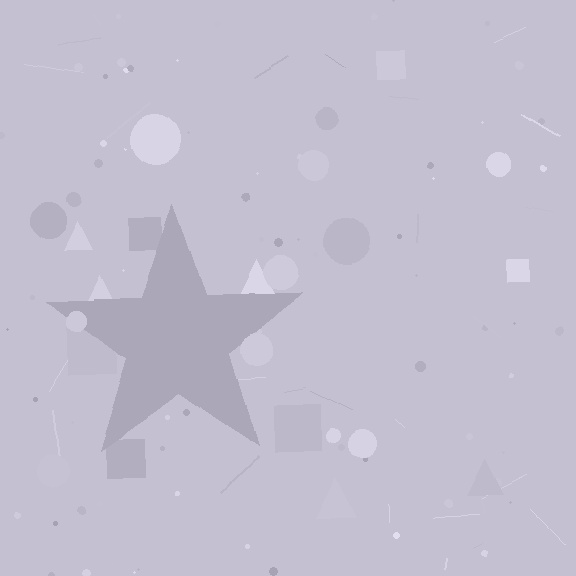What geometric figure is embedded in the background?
A star is embedded in the background.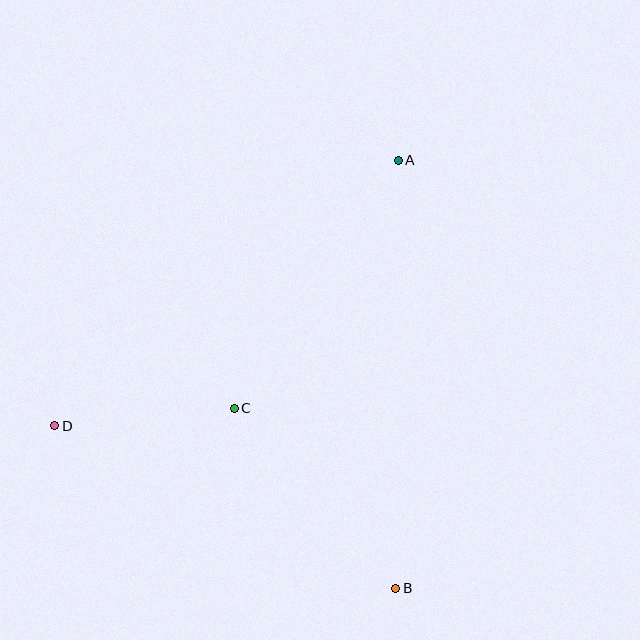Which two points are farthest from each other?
Points A and D are farthest from each other.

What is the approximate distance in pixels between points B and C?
The distance between B and C is approximately 242 pixels.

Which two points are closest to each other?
Points C and D are closest to each other.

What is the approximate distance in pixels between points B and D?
The distance between B and D is approximately 378 pixels.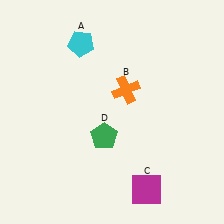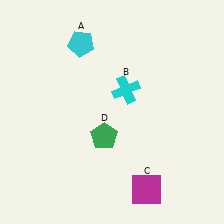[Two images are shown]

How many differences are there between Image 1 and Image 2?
There is 1 difference between the two images.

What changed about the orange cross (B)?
In Image 1, B is orange. In Image 2, it changed to cyan.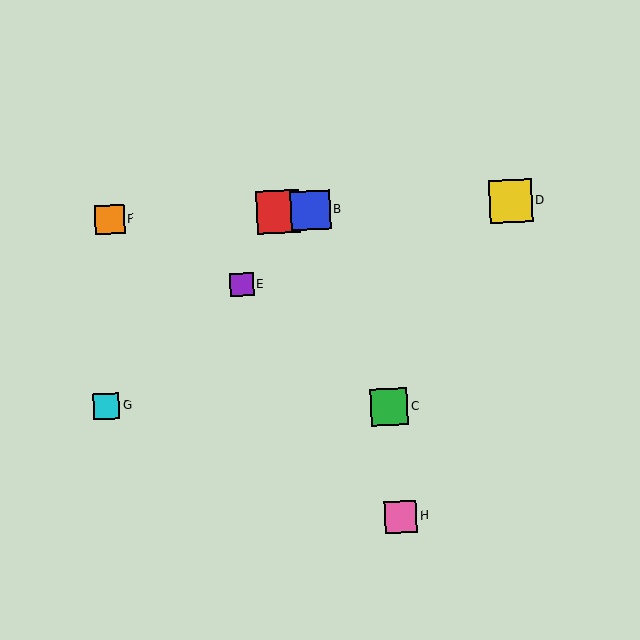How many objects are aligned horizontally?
4 objects (A, B, D, F) are aligned horizontally.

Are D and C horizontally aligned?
No, D is at y≈201 and C is at y≈407.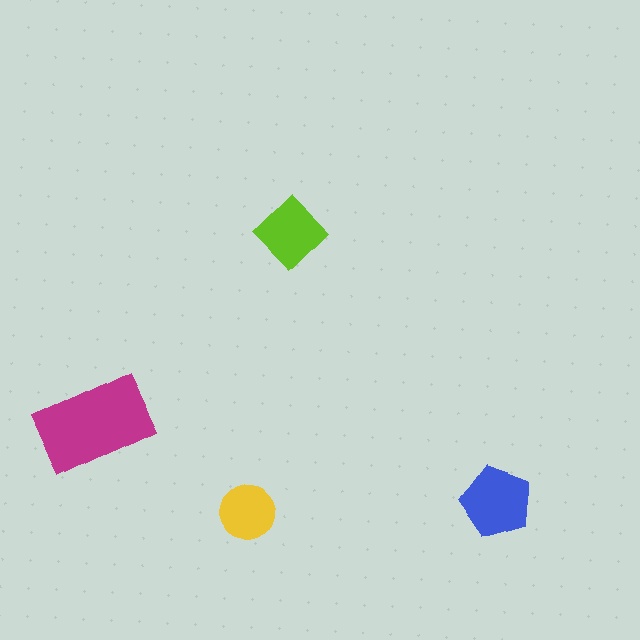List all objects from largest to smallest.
The magenta rectangle, the blue pentagon, the lime diamond, the yellow circle.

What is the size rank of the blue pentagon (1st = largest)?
2nd.